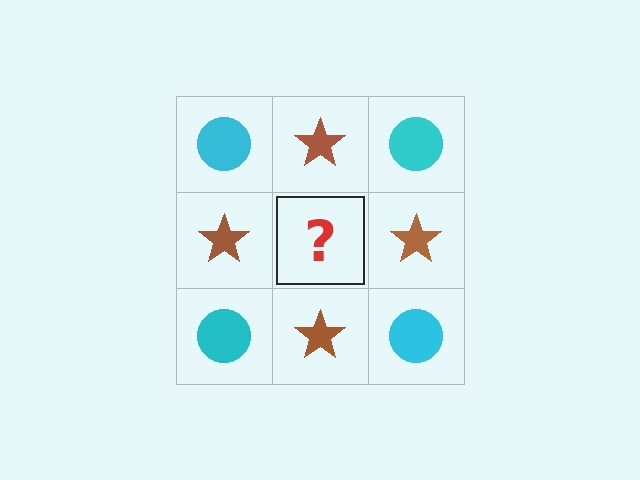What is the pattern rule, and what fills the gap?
The rule is that it alternates cyan circle and brown star in a checkerboard pattern. The gap should be filled with a cyan circle.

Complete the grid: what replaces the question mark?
The question mark should be replaced with a cyan circle.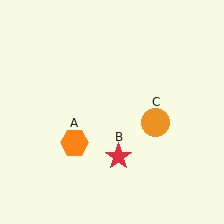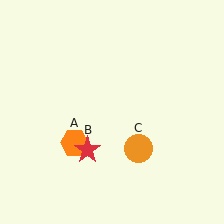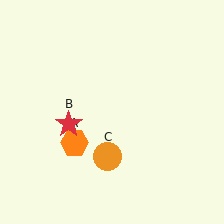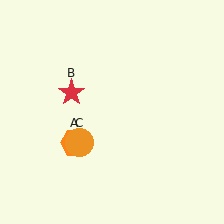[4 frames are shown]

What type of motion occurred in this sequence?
The red star (object B), orange circle (object C) rotated clockwise around the center of the scene.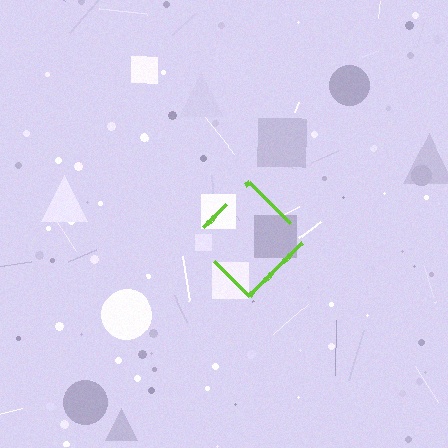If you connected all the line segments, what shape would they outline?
They would outline a diamond.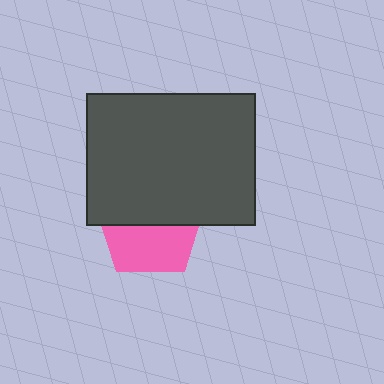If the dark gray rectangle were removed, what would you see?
You would see the complete pink pentagon.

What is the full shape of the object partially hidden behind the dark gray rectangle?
The partially hidden object is a pink pentagon.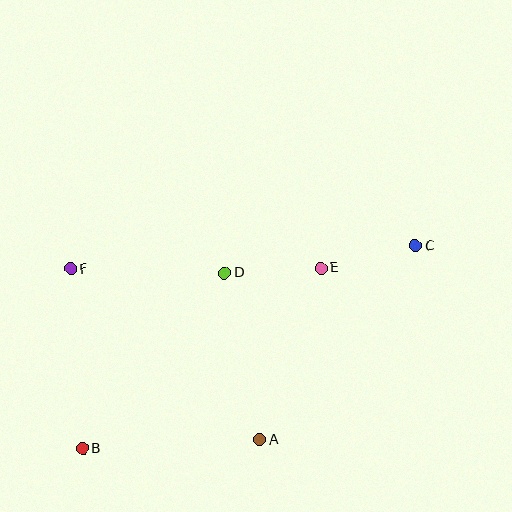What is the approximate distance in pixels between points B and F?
The distance between B and F is approximately 180 pixels.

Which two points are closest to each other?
Points D and E are closest to each other.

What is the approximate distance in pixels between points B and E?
The distance between B and E is approximately 299 pixels.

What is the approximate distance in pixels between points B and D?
The distance between B and D is approximately 226 pixels.